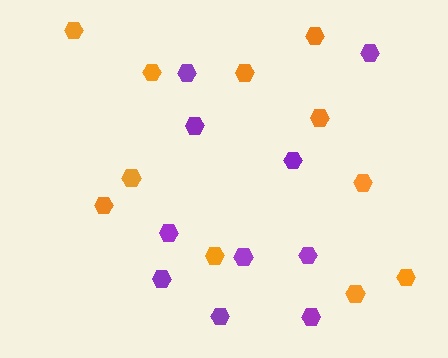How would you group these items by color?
There are 2 groups: one group of orange hexagons (11) and one group of purple hexagons (10).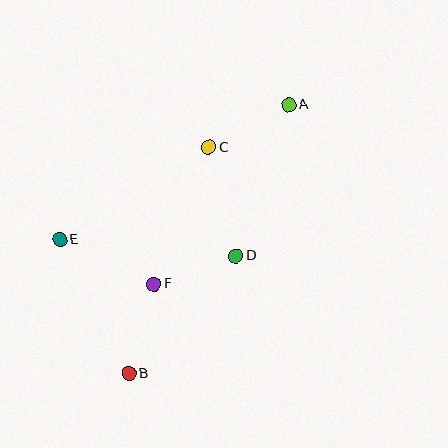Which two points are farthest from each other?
Points A and B are farthest from each other.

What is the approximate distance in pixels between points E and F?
The distance between E and F is approximately 104 pixels.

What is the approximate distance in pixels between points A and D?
The distance between A and D is approximately 160 pixels.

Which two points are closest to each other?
Points D and F are closest to each other.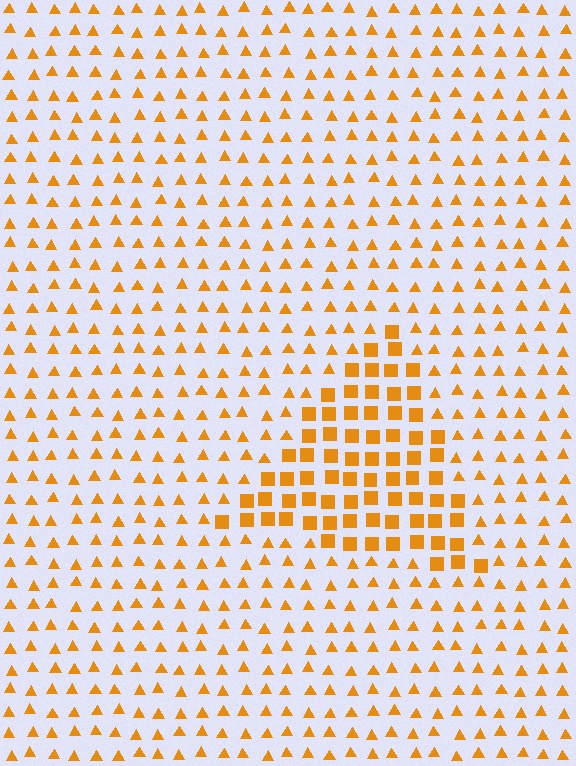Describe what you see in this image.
The image is filled with small orange elements arranged in a uniform grid. A triangle-shaped region contains squares, while the surrounding area contains triangles. The boundary is defined purely by the change in element shape.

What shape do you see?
I see a triangle.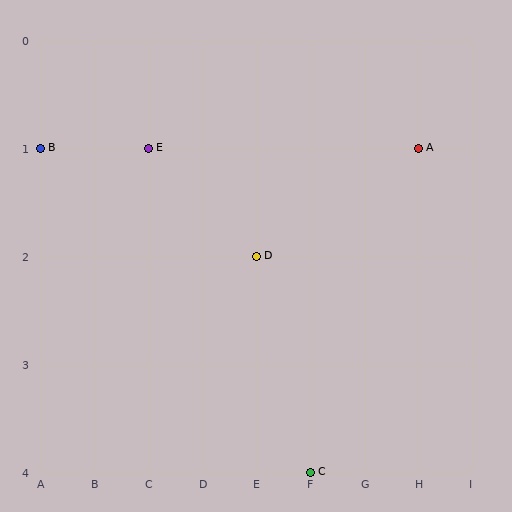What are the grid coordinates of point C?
Point C is at grid coordinates (F, 4).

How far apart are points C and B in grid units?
Points C and B are 5 columns and 3 rows apart (about 5.8 grid units diagonally).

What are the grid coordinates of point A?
Point A is at grid coordinates (H, 1).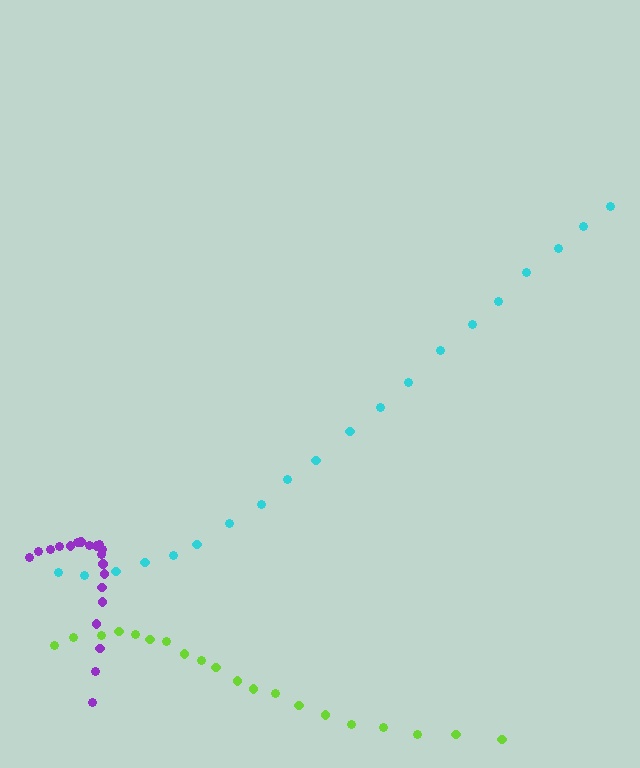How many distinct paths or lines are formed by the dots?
There are 3 distinct paths.